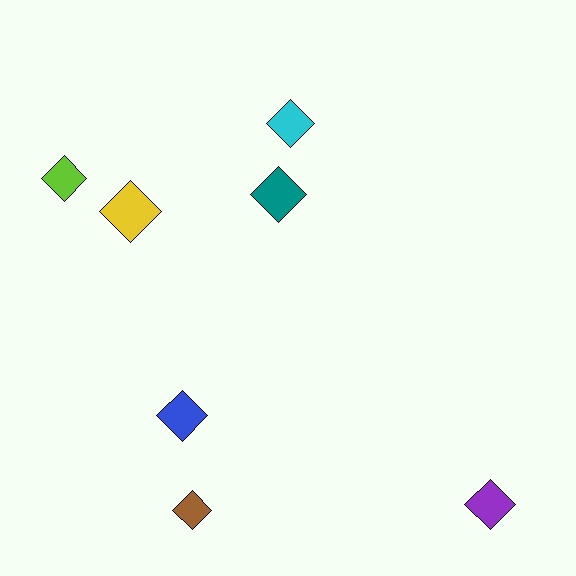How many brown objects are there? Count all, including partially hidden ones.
There is 1 brown object.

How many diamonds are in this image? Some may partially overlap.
There are 7 diamonds.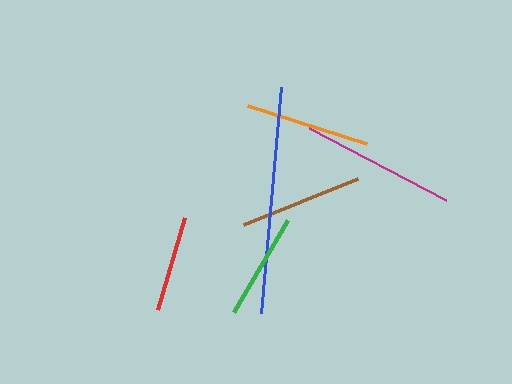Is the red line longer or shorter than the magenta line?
The magenta line is longer than the red line.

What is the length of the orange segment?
The orange segment is approximately 125 pixels long.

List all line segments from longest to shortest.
From longest to shortest: blue, magenta, orange, brown, green, red.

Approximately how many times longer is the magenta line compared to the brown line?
The magenta line is approximately 1.3 times the length of the brown line.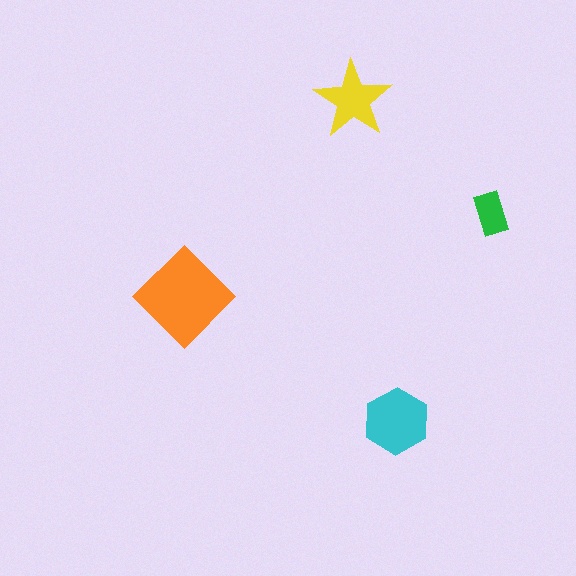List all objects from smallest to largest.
The green rectangle, the yellow star, the cyan hexagon, the orange diamond.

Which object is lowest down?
The cyan hexagon is bottommost.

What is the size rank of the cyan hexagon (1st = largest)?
2nd.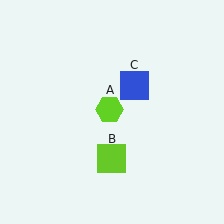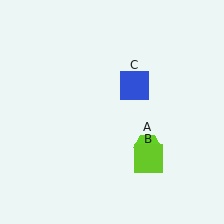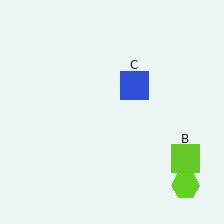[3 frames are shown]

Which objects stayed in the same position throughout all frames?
Blue square (object C) remained stationary.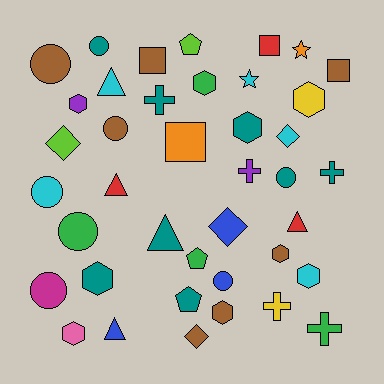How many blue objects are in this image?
There are 3 blue objects.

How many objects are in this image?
There are 40 objects.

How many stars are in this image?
There are 2 stars.